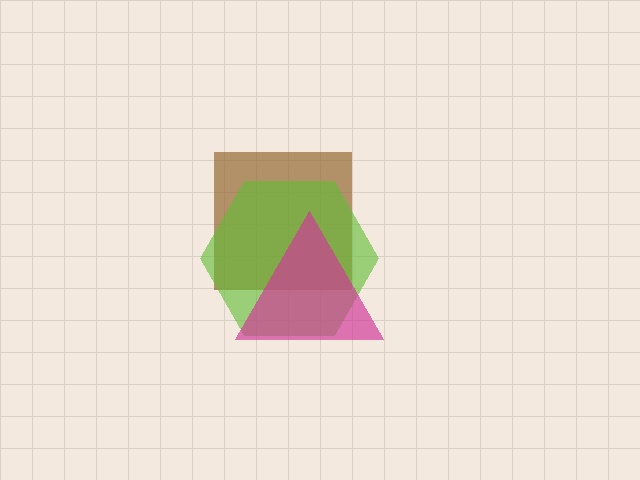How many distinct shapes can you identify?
There are 3 distinct shapes: a brown square, a lime hexagon, a magenta triangle.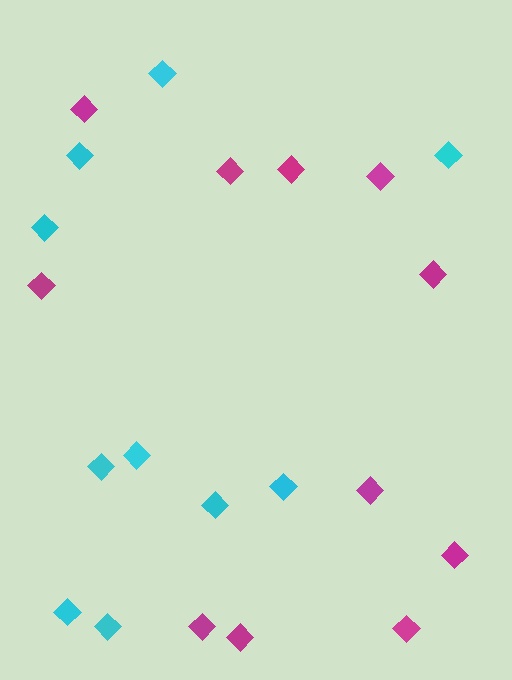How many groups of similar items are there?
There are 2 groups: one group of cyan diamonds (10) and one group of magenta diamonds (11).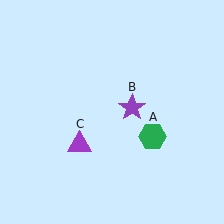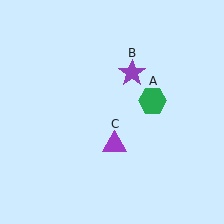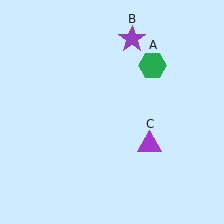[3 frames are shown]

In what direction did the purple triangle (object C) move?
The purple triangle (object C) moved right.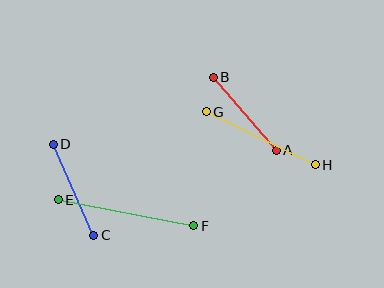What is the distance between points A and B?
The distance is approximately 96 pixels.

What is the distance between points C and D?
The distance is approximately 100 pixels.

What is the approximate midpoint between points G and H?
The midpoint is at approximately (261, 138) pixels.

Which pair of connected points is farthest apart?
Points E and F are farthest apart.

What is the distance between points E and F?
The distance is approximately 138 pixels.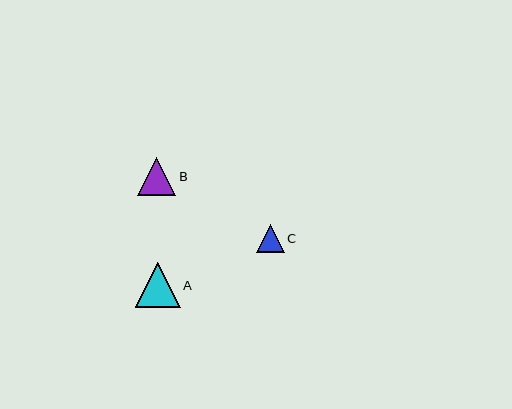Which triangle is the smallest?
Triangle C is the smallest with a size of approximately 28 pixels.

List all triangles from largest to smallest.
From largest to smallest: A, B, C.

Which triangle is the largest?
Triangle A is the largest with a size of approximately 45 pixels.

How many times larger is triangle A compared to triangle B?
Triangle A is approximately 1.2 times the size of triangle B.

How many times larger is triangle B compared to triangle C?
Triangle B is approximately 1.3 times the size of triangle C.